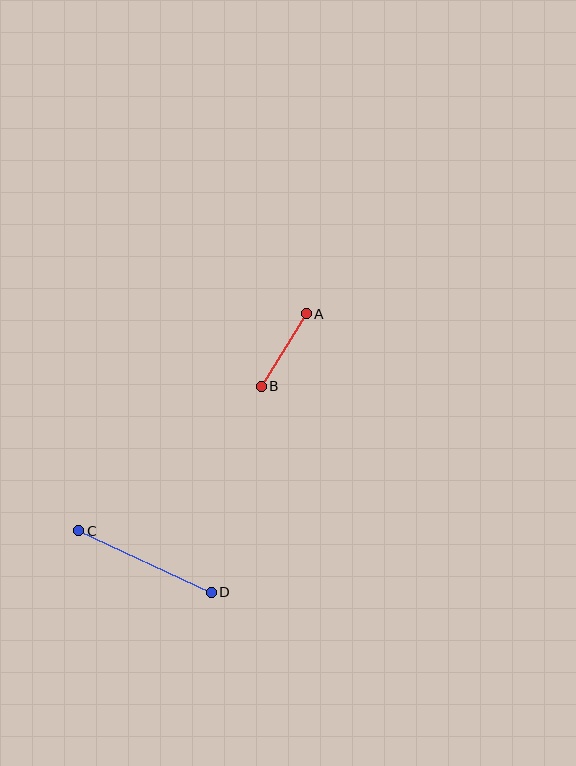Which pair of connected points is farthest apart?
Points C and D are farthest apart.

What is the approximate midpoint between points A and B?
The midpoint is at approximately (284, 350) pixels.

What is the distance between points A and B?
The distance is approximately 85 pixels.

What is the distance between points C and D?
The distance is approximately 146 pixels.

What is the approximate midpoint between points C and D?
The midpoint is at approximately (145, 562) pixels.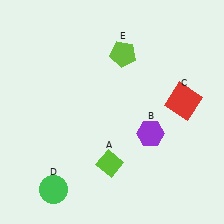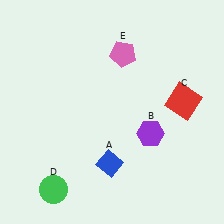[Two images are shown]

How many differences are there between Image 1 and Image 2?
There are 2 differences between the two images.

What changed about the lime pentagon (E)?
In Image 1, E is lime. In Image 2, it changed to pink.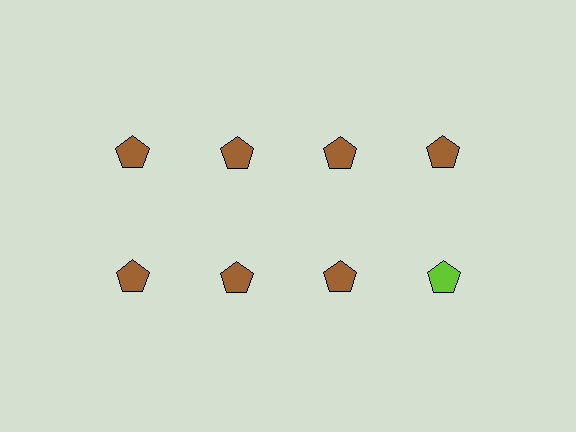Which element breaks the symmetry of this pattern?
The lime pentagon in the second row, second from right column breaks the symmetry. All other shapes are brown pentagons.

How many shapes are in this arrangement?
There are 8 shapes arranged in a grid pattern.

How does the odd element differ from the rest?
It has a different color: lime instead of brown.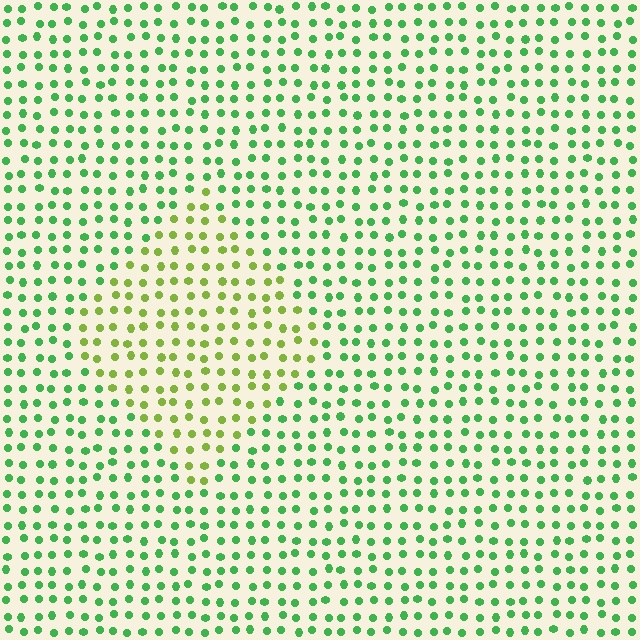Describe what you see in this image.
The image is filled with small green elements in a uniform arrangement. A diamond-shaped region is visible where the elements are tinted to a slightly different hue, forming a subtle color boundary.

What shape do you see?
I see a diamond.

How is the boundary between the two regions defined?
The boundary is defined purely by a slight shift in hue (about 42 degrees). Spacing, size, and orientation are identical on both sides.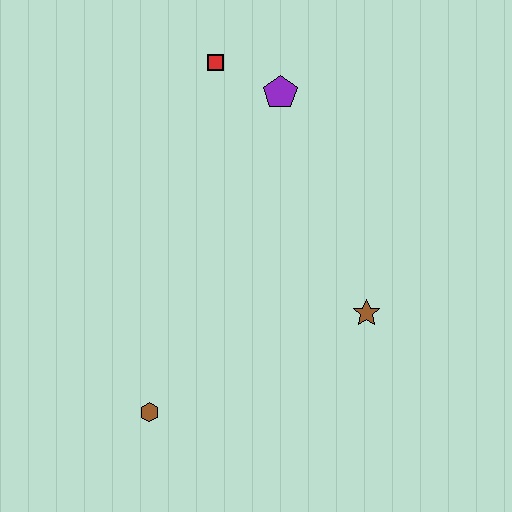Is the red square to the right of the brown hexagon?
Yes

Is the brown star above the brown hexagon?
Yes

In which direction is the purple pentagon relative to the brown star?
The purple pentagon is above the brown star.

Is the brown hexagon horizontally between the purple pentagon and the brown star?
No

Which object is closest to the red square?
The purple pentagon is closest to the red square.